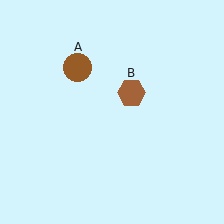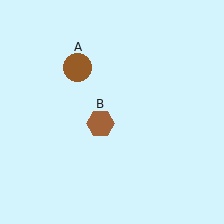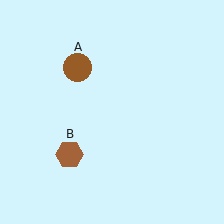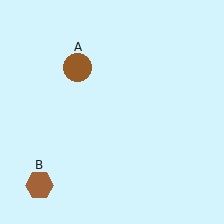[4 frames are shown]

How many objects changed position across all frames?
1 object changed position: brown hexagon (object B).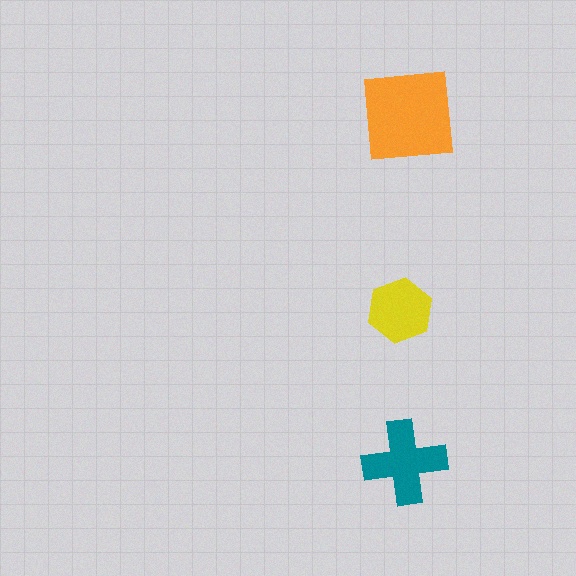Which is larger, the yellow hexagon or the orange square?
The orange square.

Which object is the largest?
The orange square.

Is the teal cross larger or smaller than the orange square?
Smaller.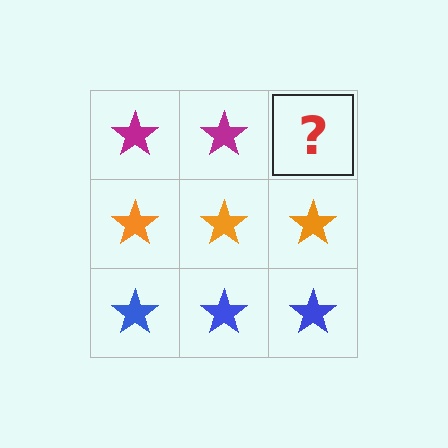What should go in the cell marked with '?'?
The missing cell should contain a magenta star.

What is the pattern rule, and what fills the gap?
The rule is that each row has a consistent color. The gap should be filled with a magenta star.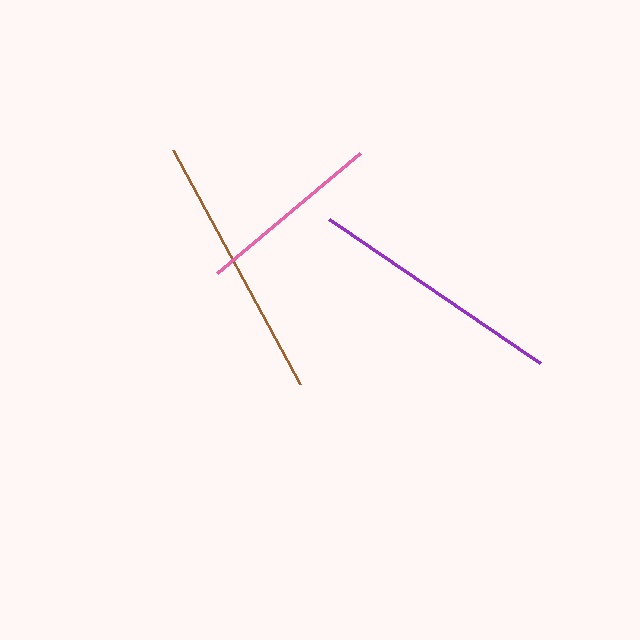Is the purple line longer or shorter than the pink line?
The purple line is longer than the pink line.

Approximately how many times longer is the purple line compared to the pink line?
The purple line is approximately 1.4 times the length of the pink line.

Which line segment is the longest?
The brown line is the longest at approximately 266 pixels.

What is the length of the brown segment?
The brown segment is approximately 266 pixels long.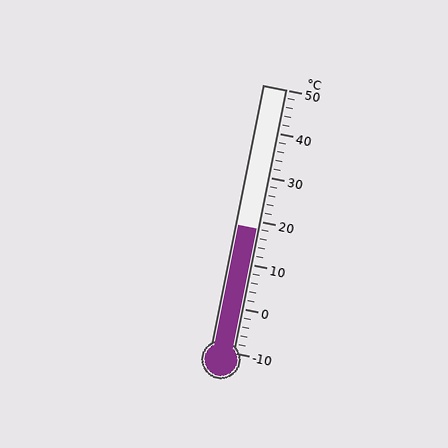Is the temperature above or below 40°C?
The temperature is below 40°C.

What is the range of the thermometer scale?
The thermometer scale ranges from -10°C to 50°C.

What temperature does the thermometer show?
The thermometer shows approximately 18°C.